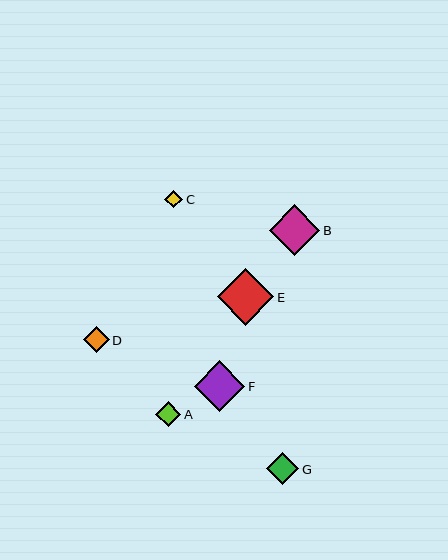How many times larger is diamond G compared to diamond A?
Diamond G is approximately 1.3 times the size of diamond A.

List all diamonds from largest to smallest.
From largest to smallest: E, F, B, G, D, A, C.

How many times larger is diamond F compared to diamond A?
Diamond F is approximately 2.0 times the size of diamond A.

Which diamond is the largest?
Diamond E is the largest with a size of approximately 57 pixels.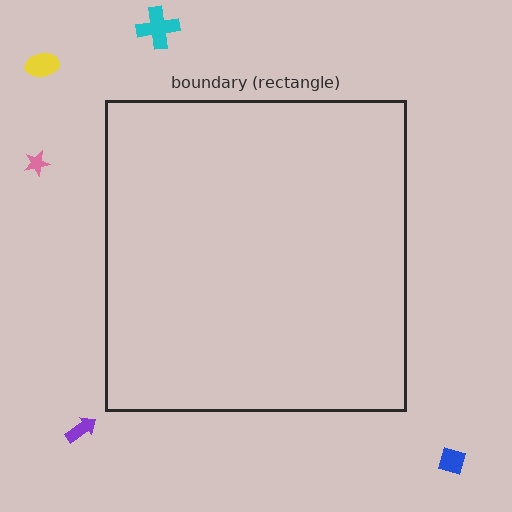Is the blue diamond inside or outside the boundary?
Outside.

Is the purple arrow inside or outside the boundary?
Outside.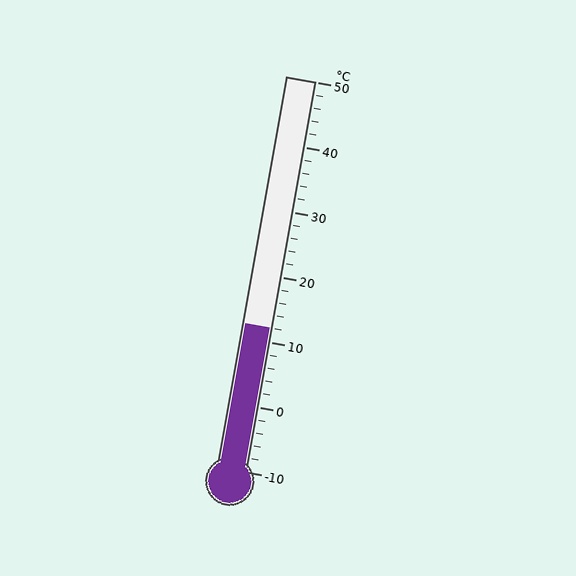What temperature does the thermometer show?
The thermometer shows approximately 12°C.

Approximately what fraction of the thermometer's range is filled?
The thermometer is filled to approximately 35% of its range.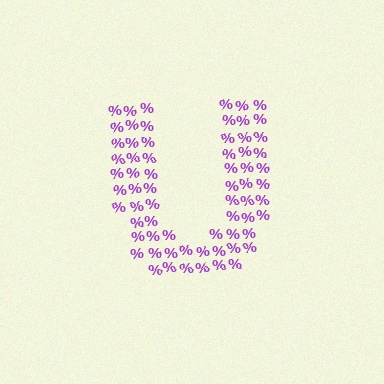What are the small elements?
The small elements are percent signs.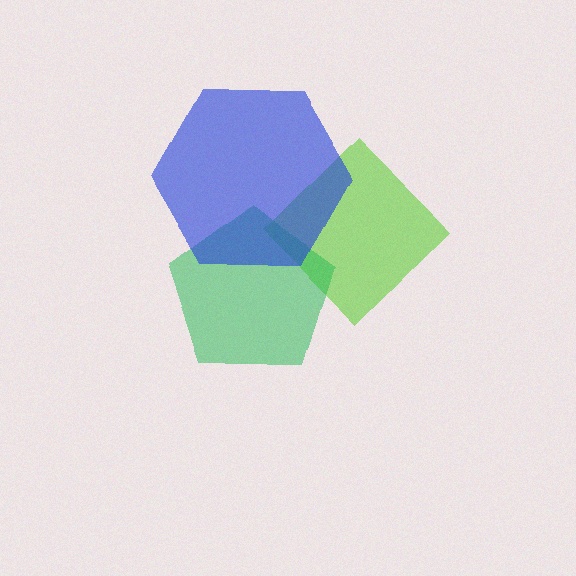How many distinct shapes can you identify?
There are 3 distinct shapes: a lime diamond, a green pentagon, a blue hexagon.